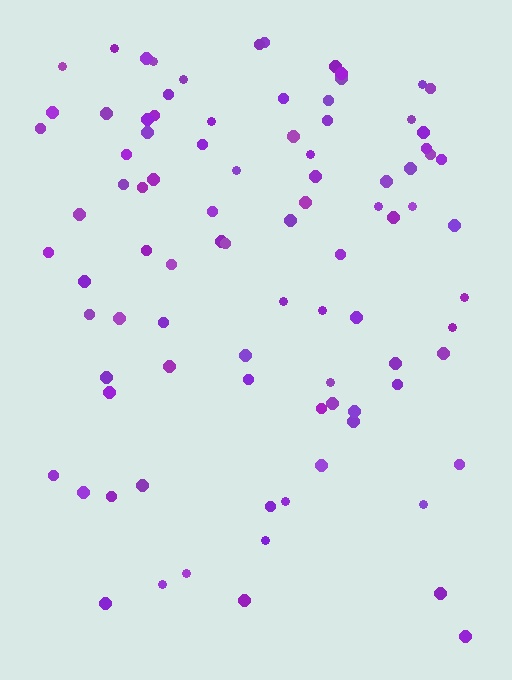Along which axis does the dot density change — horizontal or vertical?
Vertical.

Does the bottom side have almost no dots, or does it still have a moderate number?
Still a moderate number, just noticeably fewer than the top.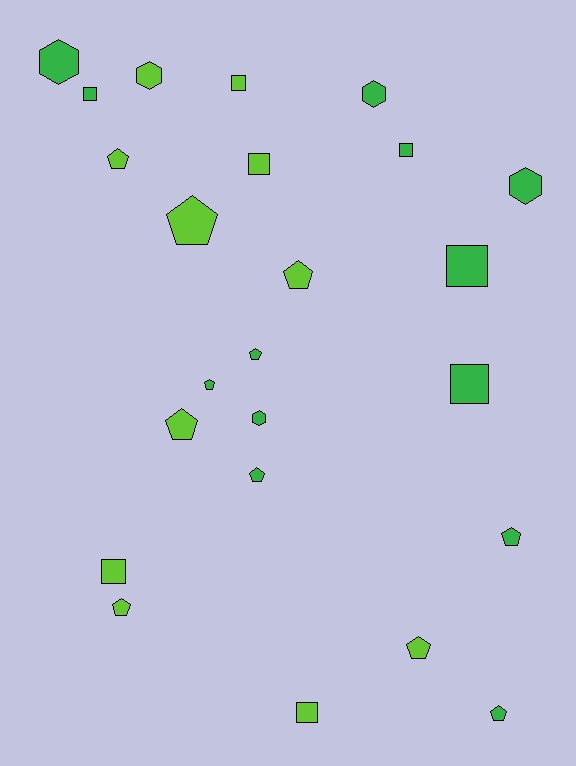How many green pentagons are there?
There are 5 green pentagons.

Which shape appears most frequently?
Pentagon, with 11 objects.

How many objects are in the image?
There are 24 objects.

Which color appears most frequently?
Green, with 13 objects.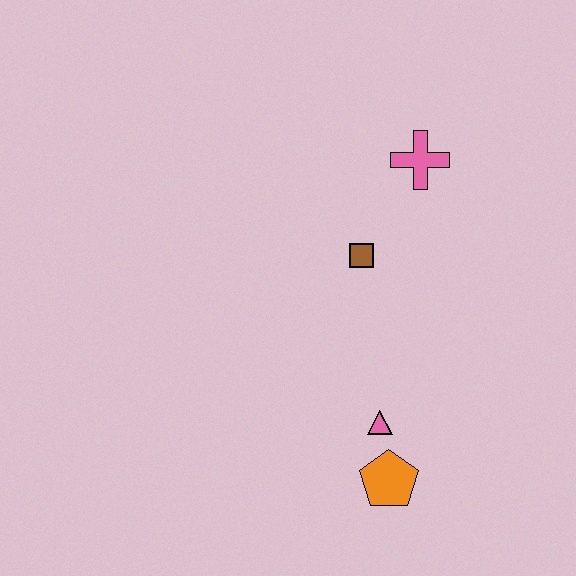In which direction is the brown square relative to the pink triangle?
The brown square is above the pink triangle.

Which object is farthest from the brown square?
The orange pentagon is farthest from the brown square.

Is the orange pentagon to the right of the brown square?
Yes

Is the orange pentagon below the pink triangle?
Yes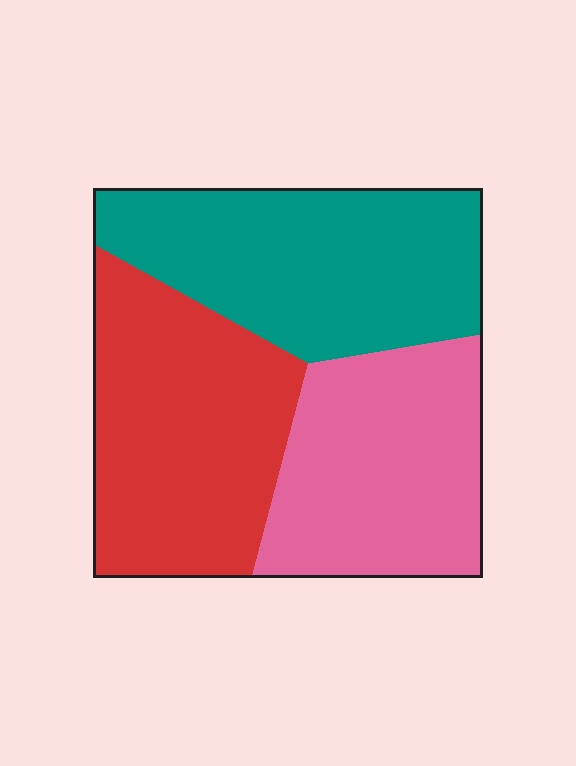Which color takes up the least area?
Pink, at roughly 30%.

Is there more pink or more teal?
Teal.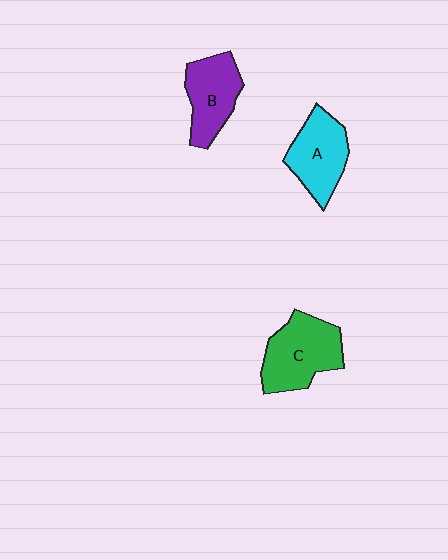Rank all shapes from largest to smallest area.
From largest to smallest: C (green), A (cyan), B (purple).